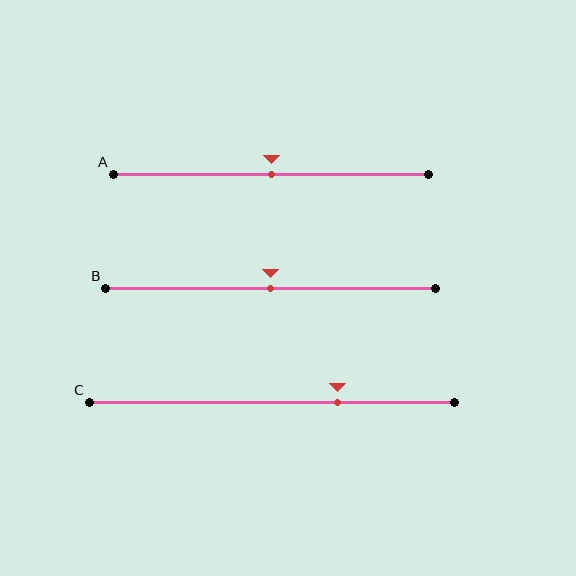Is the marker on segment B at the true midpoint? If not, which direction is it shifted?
Yes, the marker on segment B is at the true midpoint.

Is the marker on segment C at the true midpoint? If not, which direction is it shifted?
No, the marker on segment C is shifted to the right by about 18% of the segment length.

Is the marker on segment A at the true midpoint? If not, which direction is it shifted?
Yes, the marker on segment A is at the true midpoint.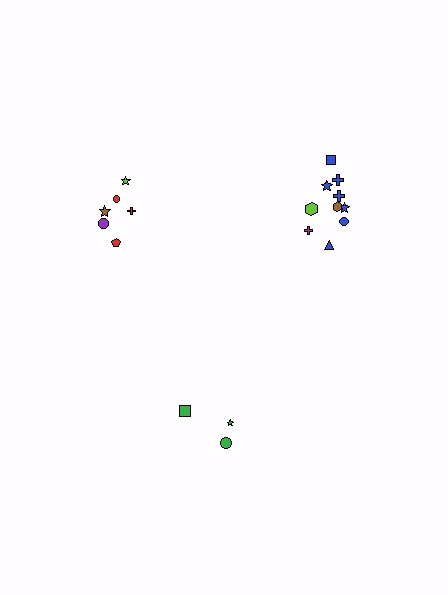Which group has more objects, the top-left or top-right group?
The top-right group.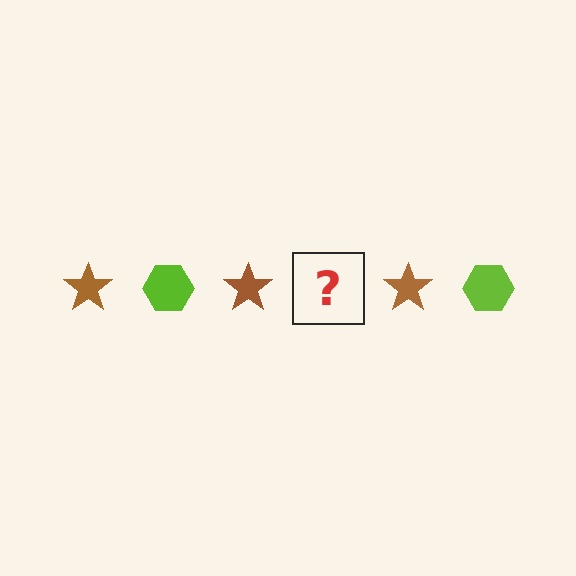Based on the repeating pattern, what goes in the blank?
The blank should be a lime hexagon.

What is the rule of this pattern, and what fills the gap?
The rule is that the pattern alternates between brown star and lime hexagon. The gap should be filled with a lime hexagon.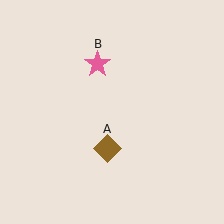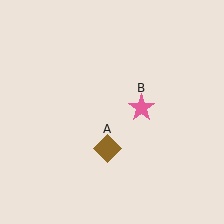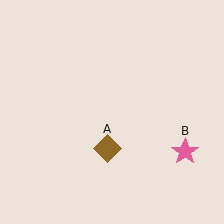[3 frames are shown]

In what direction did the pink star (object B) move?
The pink star (object B) moved down and to the right.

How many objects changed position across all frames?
1 object changed position: pink star (object B).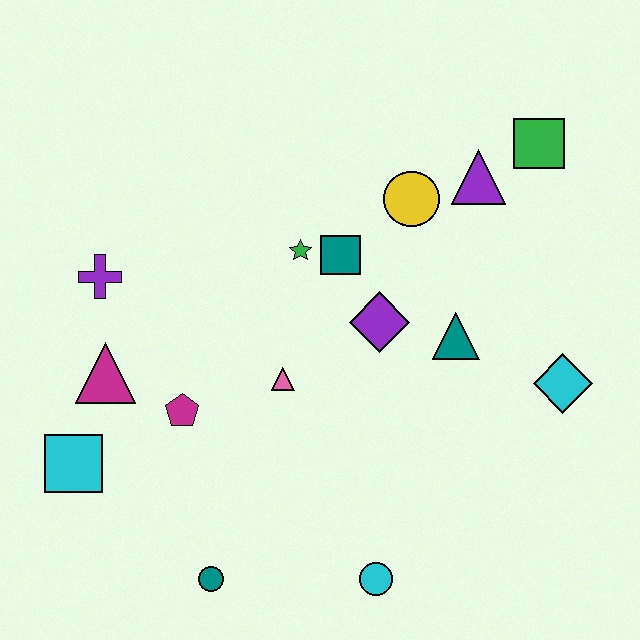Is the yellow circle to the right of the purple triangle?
No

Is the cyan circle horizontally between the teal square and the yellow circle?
Yes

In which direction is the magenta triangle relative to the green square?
The magenta triangle is to the left of the green square.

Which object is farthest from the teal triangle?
The cyan square is farthest from the teal triangle.